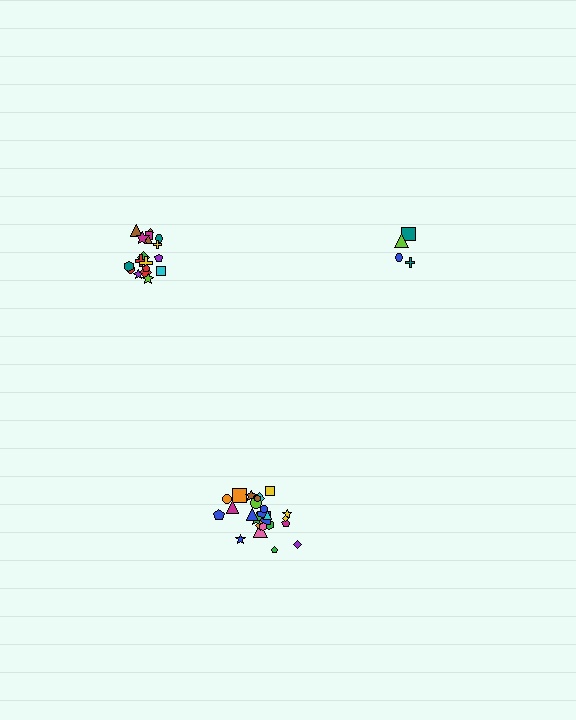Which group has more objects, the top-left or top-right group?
The top-left group.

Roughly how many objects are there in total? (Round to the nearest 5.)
Roughly 45 objects in total.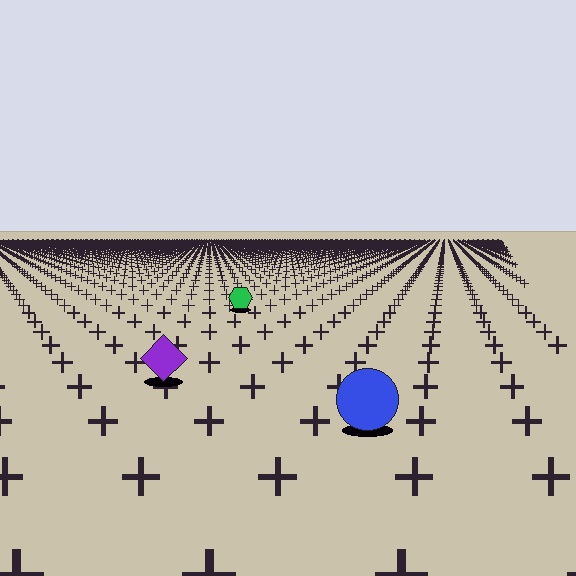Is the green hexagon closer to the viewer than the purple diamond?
No. The purple diamond is closer — you can tell from the texture gradient: the ground texture is coarser near it.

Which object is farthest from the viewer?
The green hexagon is farthest from the viewer. It appears smaller and the ground texture around it is denser.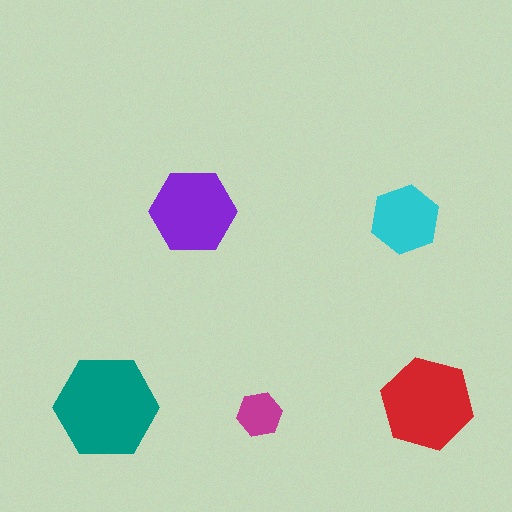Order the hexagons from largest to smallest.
the teal one, the red one, the purple one, the cyan one, the magenta one.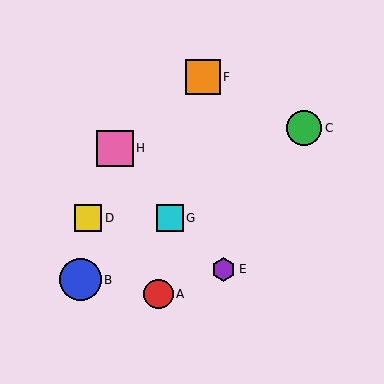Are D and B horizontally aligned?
No, D is at y≈218 and B is at y≈280.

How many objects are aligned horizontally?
2 objects (D, G) are aligned horizontally.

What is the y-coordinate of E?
Object E is at y≈269.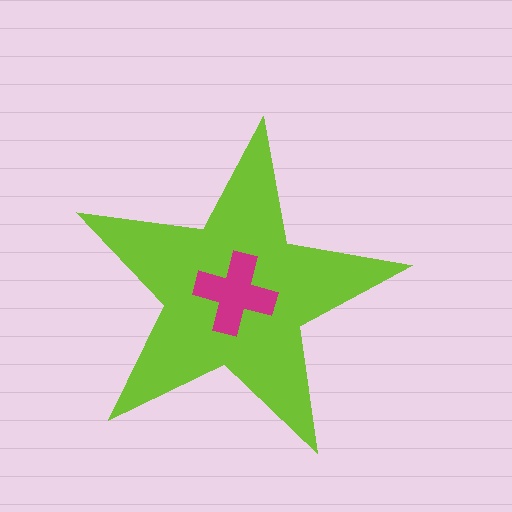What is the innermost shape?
The magenta cross.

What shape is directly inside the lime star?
The magenta cross.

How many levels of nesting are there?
2.